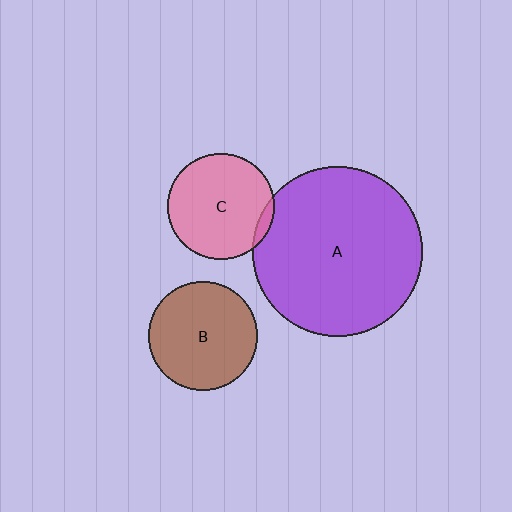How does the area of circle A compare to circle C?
Approximately 2.5 times.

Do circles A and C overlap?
Yes.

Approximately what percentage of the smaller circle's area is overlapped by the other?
Approximately 5%.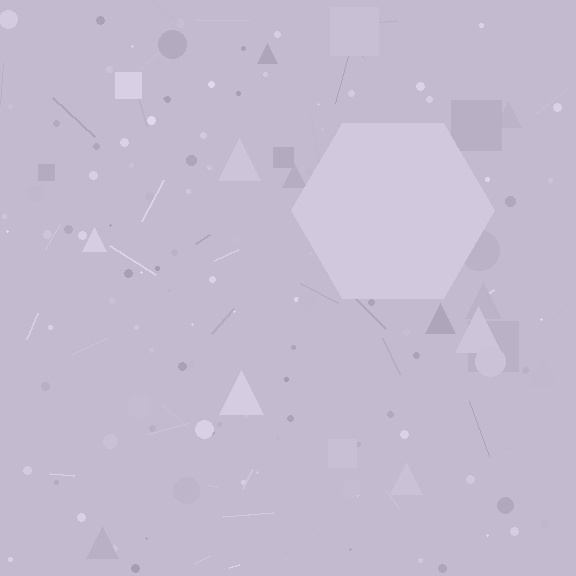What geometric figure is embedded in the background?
A hexagon is embedded in the background.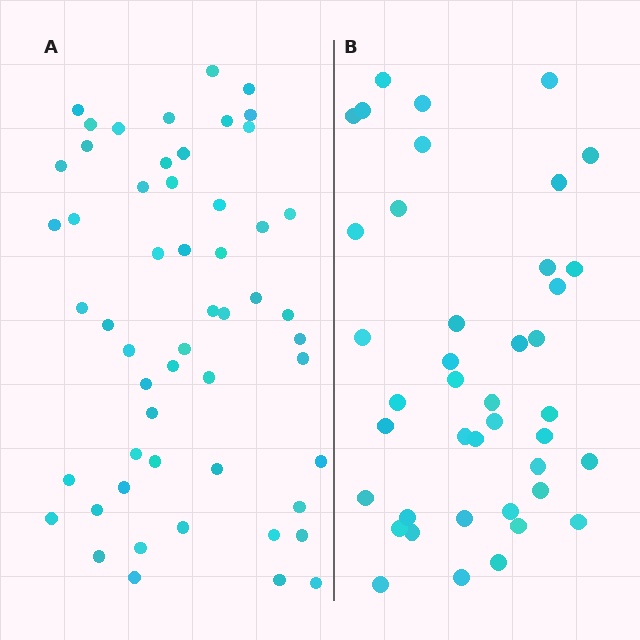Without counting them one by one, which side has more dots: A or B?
Region A (the left region) has more dots.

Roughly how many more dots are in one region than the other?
Region A has approximately 15 more dots than region B.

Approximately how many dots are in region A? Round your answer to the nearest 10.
About 50 dots. (The exact count is 54, which rounds to 50.)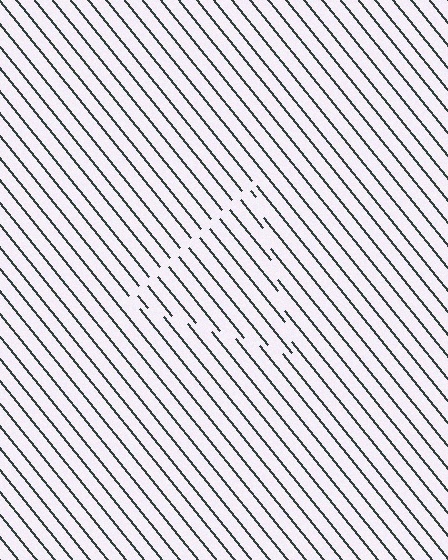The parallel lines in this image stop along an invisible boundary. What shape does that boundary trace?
An illusory triangle. The interior of the shape contains the same grating, shifted by half a period — the contour is defined by the phase discontinuity where line-ends from the inner and outer gratings abut.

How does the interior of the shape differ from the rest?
The interior of the shape contains the same grating, shifted by half a period — the contour is defined by the phase discontinuity where line-ends from the inner and outer gratings abut.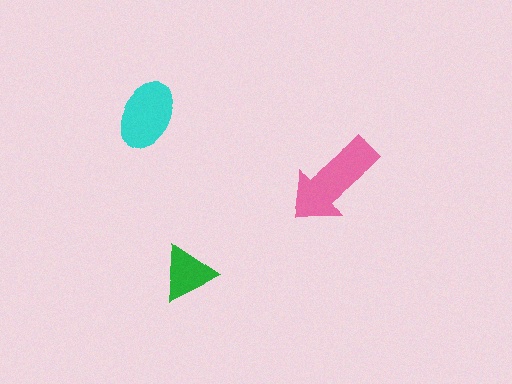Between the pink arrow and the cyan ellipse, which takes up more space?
The pink arrow.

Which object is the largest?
The pink arrow.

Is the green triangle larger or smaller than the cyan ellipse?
Smaller.